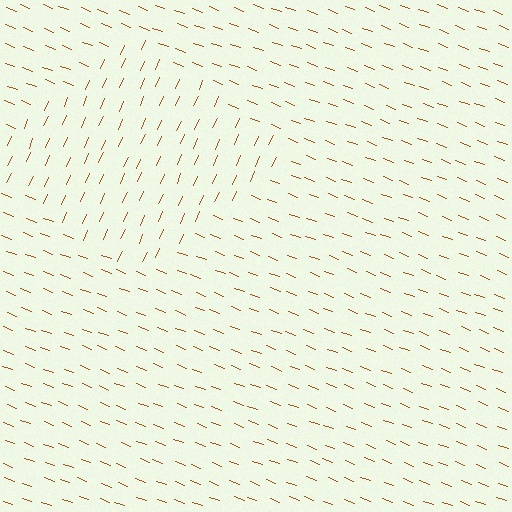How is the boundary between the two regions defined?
The boundary is defined purely by a change in line orientation (approximately 87 degrees difference). All lines are the same color and thickness.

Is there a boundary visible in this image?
Yes, there is a texture boundary formed by a change in line orientation.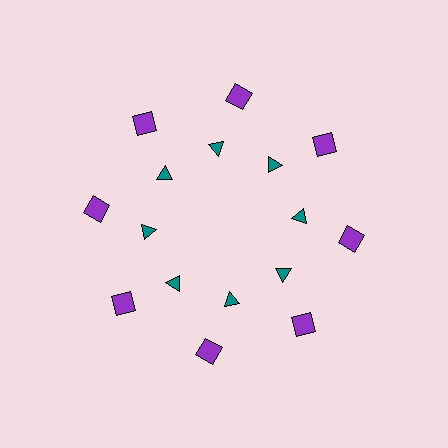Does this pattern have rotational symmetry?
Yes, this pattern has 8-fold rotational symmetry. It looks the same after rotating 45 degrees around the center.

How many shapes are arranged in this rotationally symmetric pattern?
There are 16 shapes, arranged in 8 groups of 2.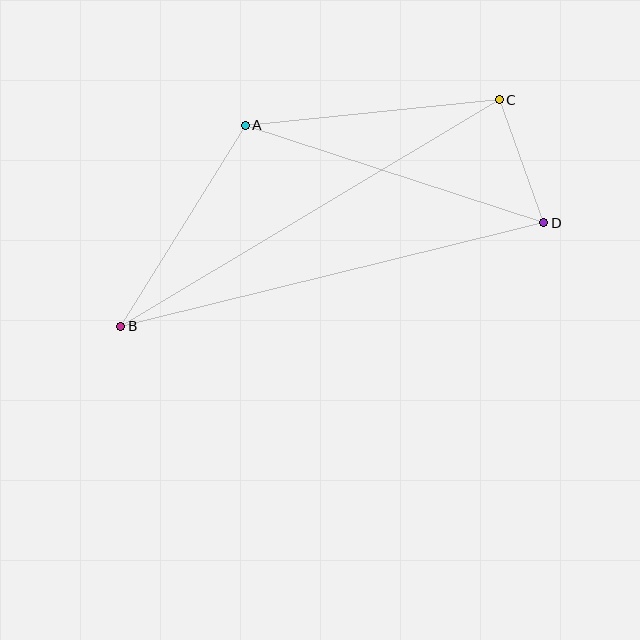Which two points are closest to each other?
Points C and D are closest to each other.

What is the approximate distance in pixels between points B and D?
The distance between B and D is approximately 436 pixels.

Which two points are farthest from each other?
Points B and C are farthest from each other.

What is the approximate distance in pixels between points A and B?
The distance between A and B is approximately 237 pixels.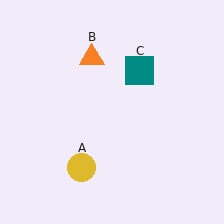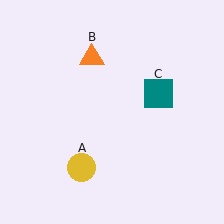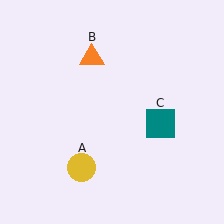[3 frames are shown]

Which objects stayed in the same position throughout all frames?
Yellow circle (object A) and orange triangle (object B) remained stationary.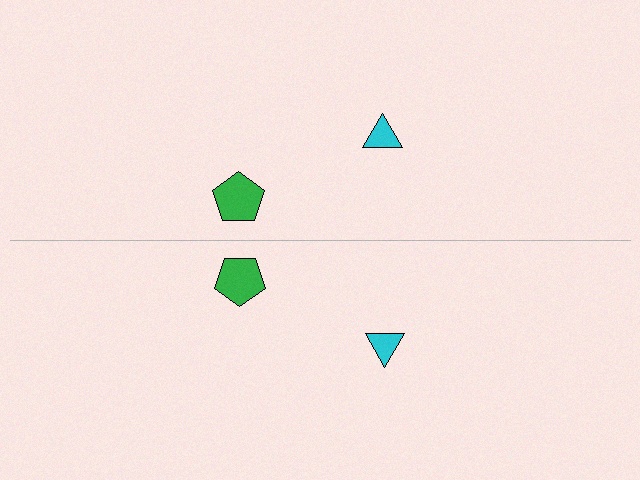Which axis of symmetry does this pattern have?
The pattern has a horizontal axis of symmetry running through the center of the image.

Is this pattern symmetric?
Yes, this pattern has bilateral (reflection) symmetry.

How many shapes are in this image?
There are 4 shapes in this image.